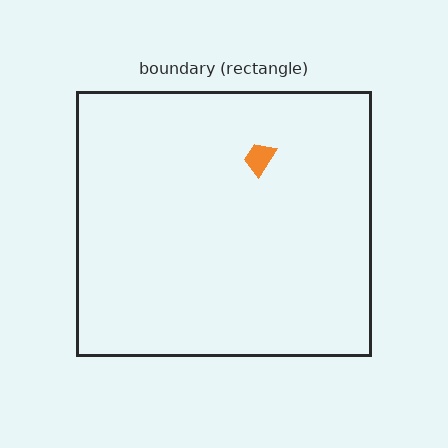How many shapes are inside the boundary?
1 inside, 0 outside.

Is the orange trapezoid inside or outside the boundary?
Inside.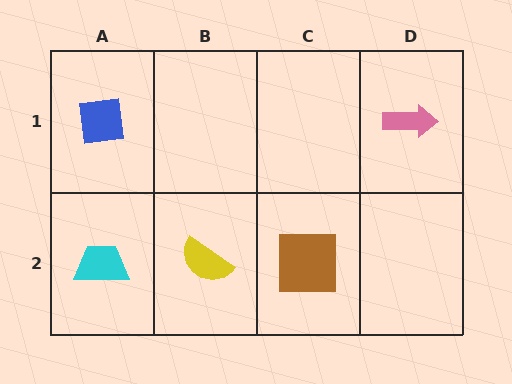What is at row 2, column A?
A cyan trapezoid.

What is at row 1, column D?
A pink arrow.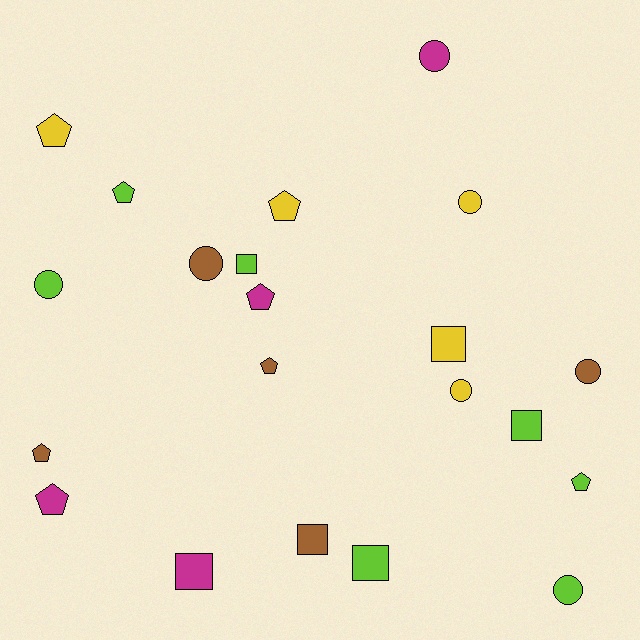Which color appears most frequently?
Lime, with 7 objects.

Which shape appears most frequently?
Pentagon, with 8 objects.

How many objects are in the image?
There are 21 objects.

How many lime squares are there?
There are 3 lime squares.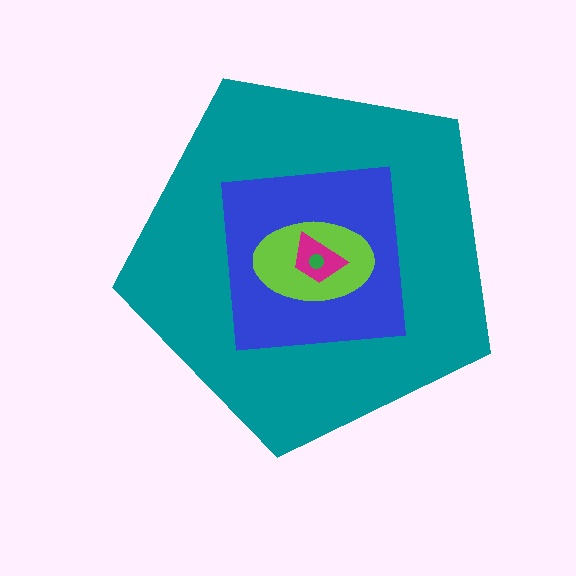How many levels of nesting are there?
5.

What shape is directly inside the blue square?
The lime ellipse.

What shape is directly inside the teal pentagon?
The blue square.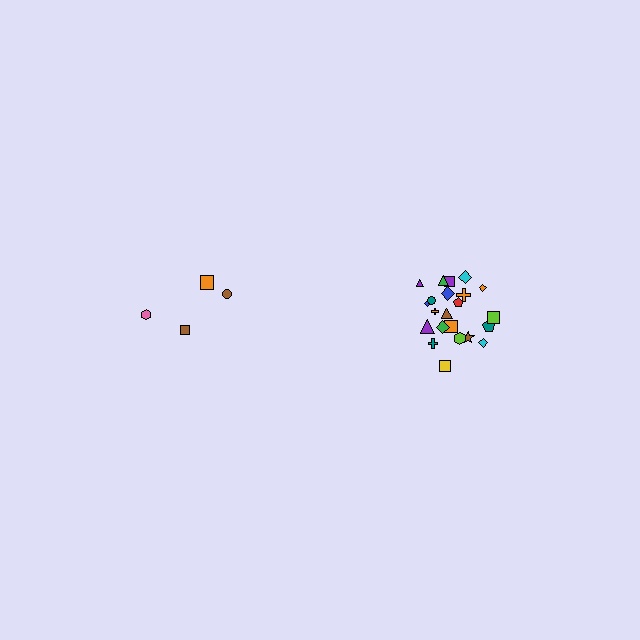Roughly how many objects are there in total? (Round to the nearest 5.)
Roughly 25 objects in total.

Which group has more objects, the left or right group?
The right group.